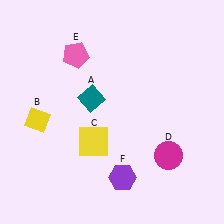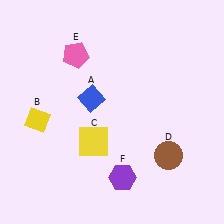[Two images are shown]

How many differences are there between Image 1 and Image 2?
There are 2 differences between the two images.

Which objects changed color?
A changed from teal to blue. D changed from magenta to brown.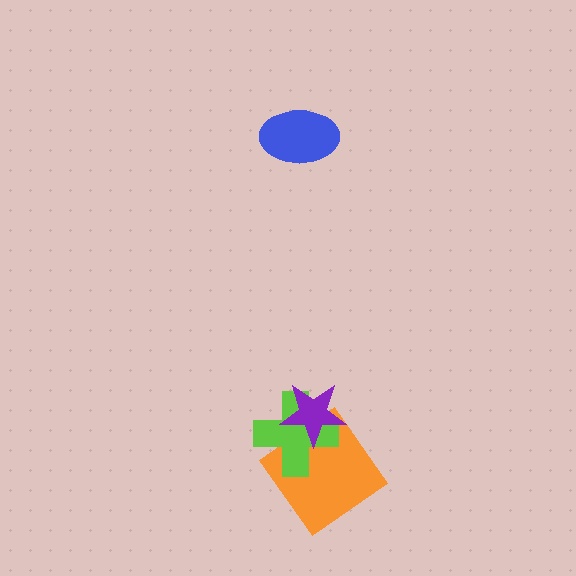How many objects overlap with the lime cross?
2 objects overlap with the lime cross.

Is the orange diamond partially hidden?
Yes, it is partially covered by another shape.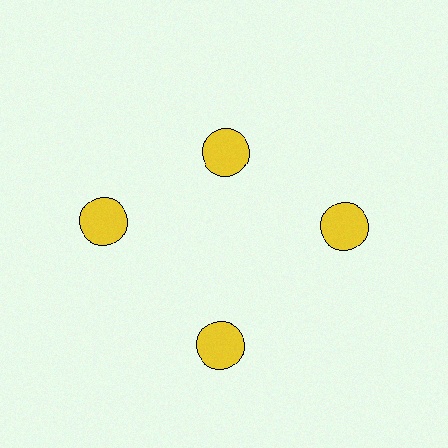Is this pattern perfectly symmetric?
No. The 4 yellow circles are arranged in a ring, but one element near the 12 o'clock position is pulled inward toward the center, breaking the 4-fold rotational symmetry.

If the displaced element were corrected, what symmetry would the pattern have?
It would have 4-fold rotational symmetry — the pattern would map onto itself every 90 degrees.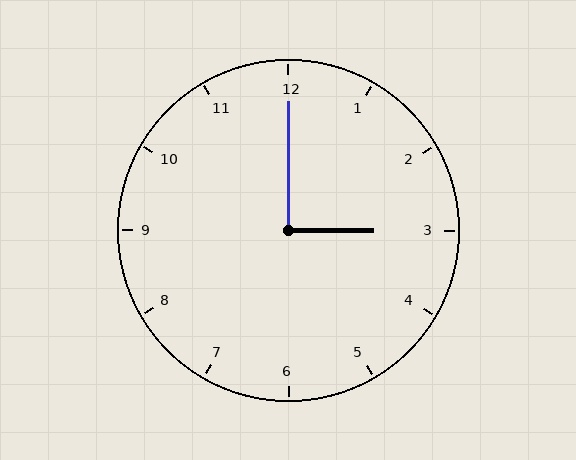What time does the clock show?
3:00.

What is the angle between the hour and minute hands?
Approximately 90 degrees.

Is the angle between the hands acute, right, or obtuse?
It is right.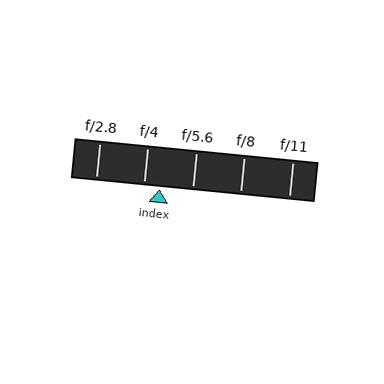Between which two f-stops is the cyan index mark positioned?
The index mark is between f/4 and f/5.6.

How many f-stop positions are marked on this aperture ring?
There are 5 f-stop positions marked.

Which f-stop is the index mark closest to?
The index mark is closest to f/4.